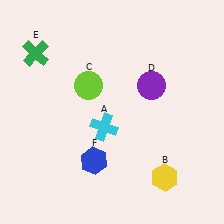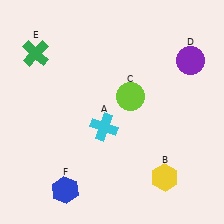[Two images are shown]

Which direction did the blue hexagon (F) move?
The blue hexagon (F) moved down.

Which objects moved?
The objects that moved are: the lime circle (C), the purple circle (D), the blue hexagon (F).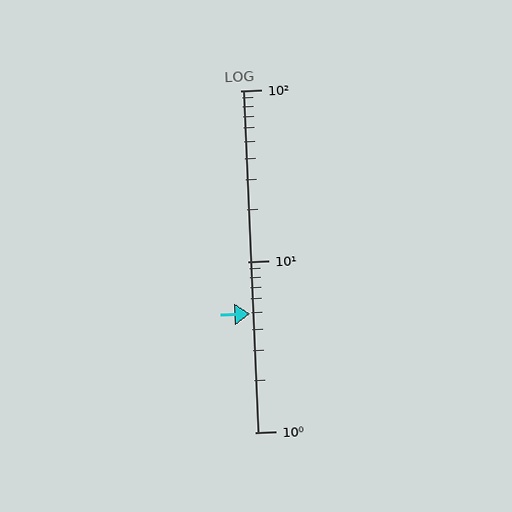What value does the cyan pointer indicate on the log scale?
The pointer indicates approximately 4.9.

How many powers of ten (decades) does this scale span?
The scale spans 2 decades, from 1 to 100.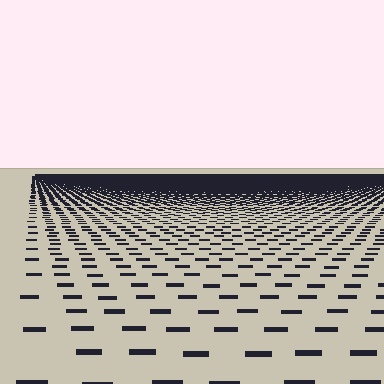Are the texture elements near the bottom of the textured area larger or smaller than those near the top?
Larger. Near the bottom, elements are closer to the viewer and appear at a bigger on-screen size.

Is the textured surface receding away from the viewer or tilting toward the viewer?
The surface is receding away from the viewer. Texture elements get smaller and denser toward the top.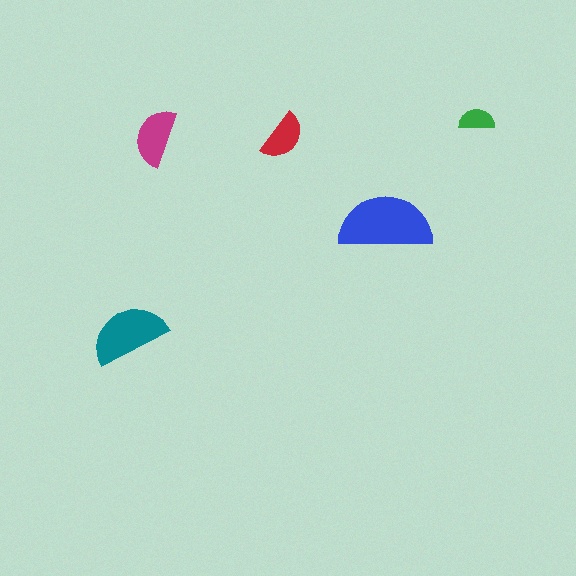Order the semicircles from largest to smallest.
the blue one, the teal one, the magenta one, the red one, the green one.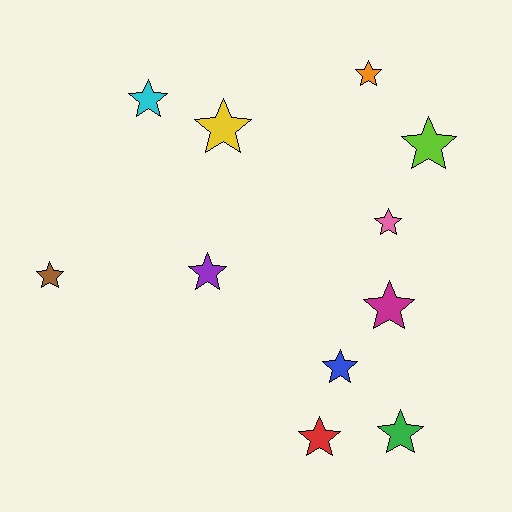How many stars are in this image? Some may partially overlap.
There are 11 stars.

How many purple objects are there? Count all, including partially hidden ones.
There is 1 purple object.